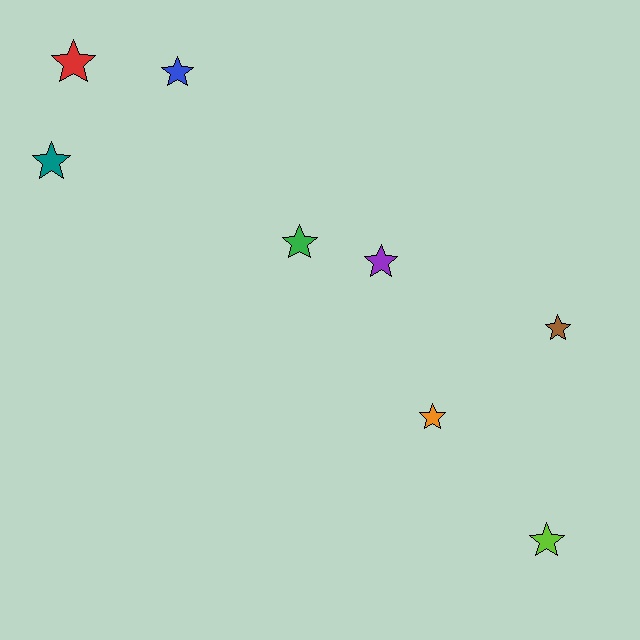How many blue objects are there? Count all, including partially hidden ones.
There is 1 blue object.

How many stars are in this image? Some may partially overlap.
There are 8 stars.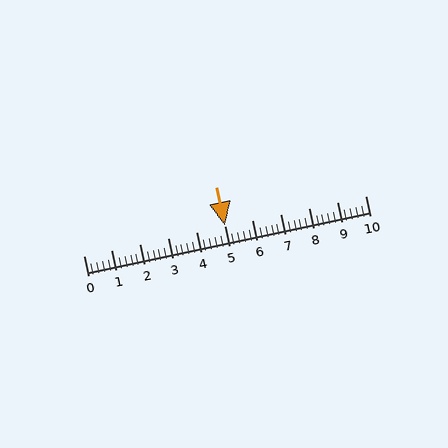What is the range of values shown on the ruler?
The ruler shows values from 0 to 10.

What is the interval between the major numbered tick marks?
The major tick marks are spaced 1 units apart.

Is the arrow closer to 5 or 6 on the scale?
The arrow is closer to 5.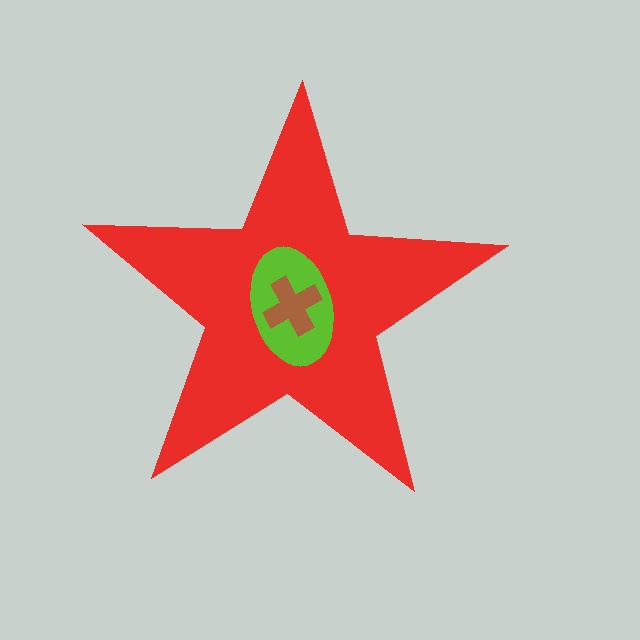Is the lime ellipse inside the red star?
Yes.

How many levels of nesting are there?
3.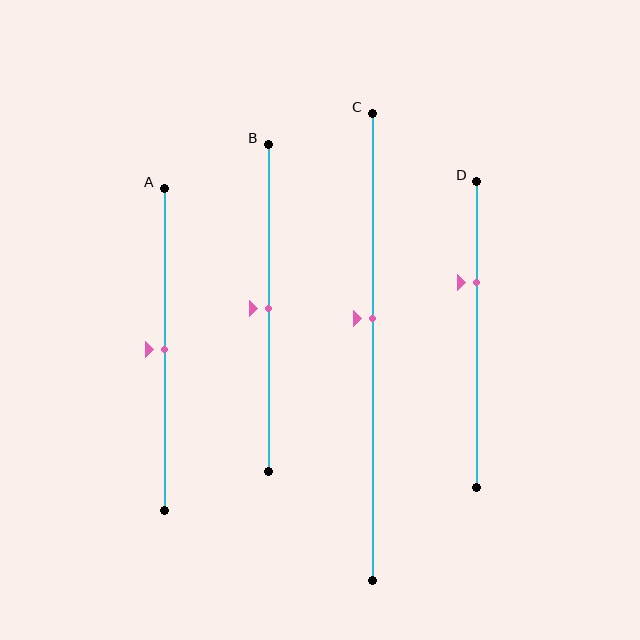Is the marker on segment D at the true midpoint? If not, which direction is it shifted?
No, the marker on segment D is shifted upward by about 17% of the segment length.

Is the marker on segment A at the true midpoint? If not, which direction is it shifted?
Yes, the marker on segment A is at the true midpoint.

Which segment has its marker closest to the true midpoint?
Segment A has its marker closest to the true midpoint.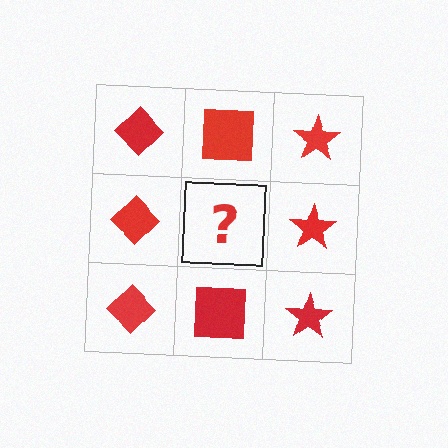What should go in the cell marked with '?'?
The missing cell should contain a red square.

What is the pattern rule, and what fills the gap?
The rule is that each column has a consistent shape. The gap should be filled with a red square.